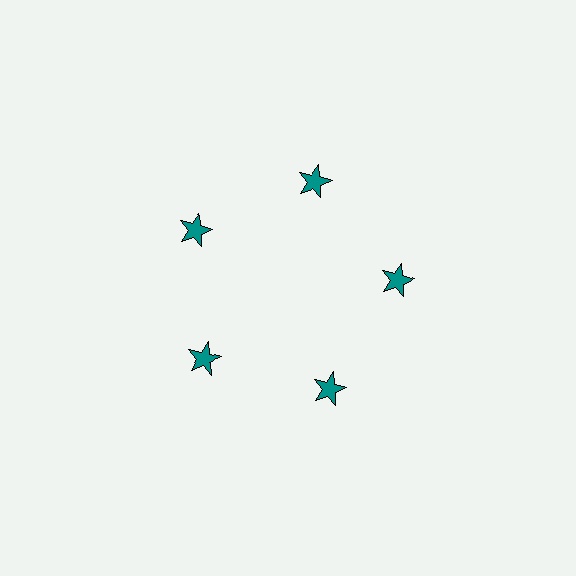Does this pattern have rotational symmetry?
Yes, this pattern has 5-fold rotational symmetry. It looks the same after rotating 72 degrees around the center.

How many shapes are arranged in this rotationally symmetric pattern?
There are 5 shapes, arranged in 5 groups of 1.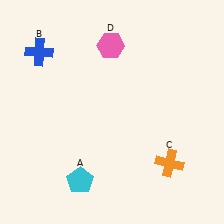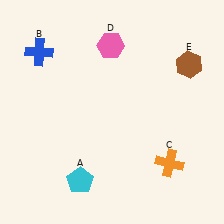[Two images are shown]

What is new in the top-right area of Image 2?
A brown hexagon (E) was added in the top-right area of Image 2.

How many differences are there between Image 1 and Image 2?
There is 1 difference between the two images.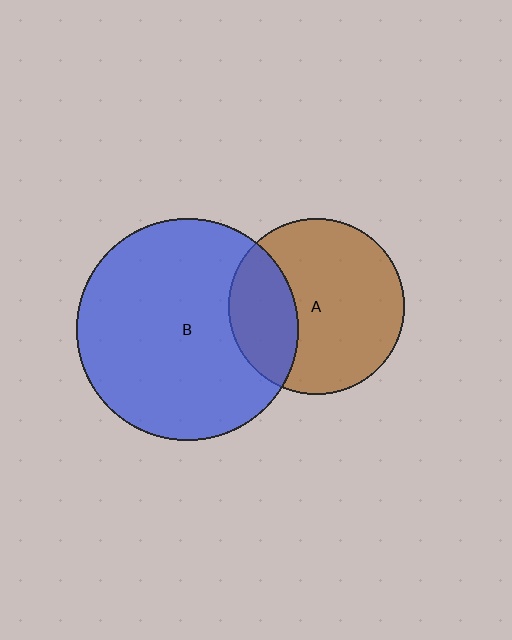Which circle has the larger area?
Circle B (blue).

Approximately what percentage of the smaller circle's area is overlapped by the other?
Approximately 30%.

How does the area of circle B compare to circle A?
Approximately 1.6 times.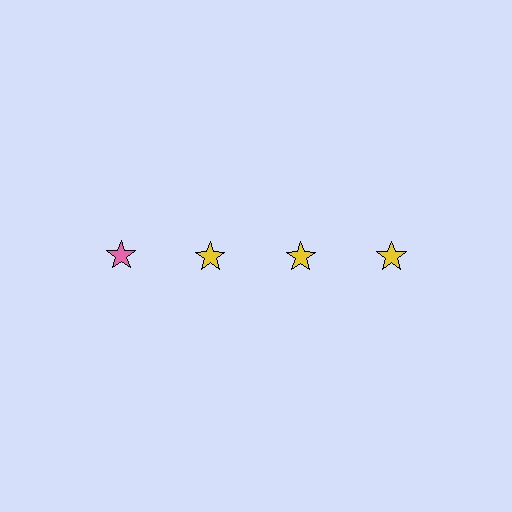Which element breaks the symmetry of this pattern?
The pink star in the top row, leftmost column breaks the symmetry. All other shapes are yellow stars.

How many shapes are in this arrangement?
There are 4 shapes arranged in a grid pattern.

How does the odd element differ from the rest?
It has a different color: pink instead of yellow.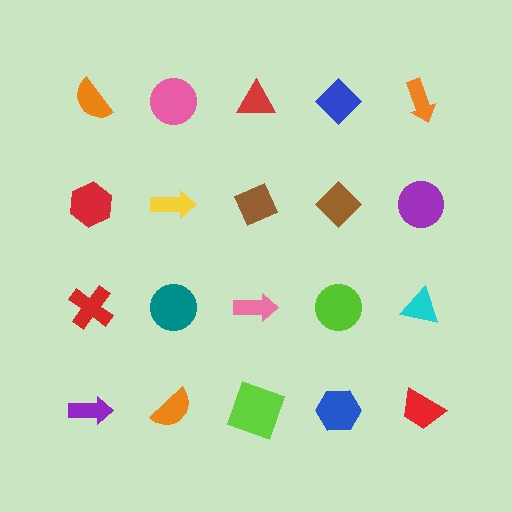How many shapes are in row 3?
5 shapes.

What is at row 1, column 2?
A pink circle.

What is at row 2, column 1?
A red hexagon.